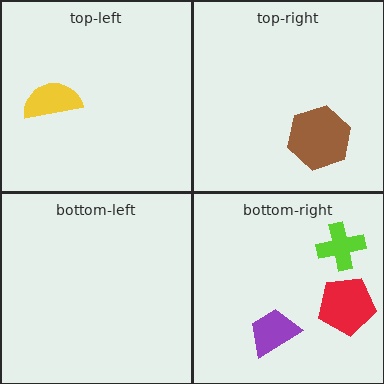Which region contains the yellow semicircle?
The top-left region.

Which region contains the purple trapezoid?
The bottom-right region.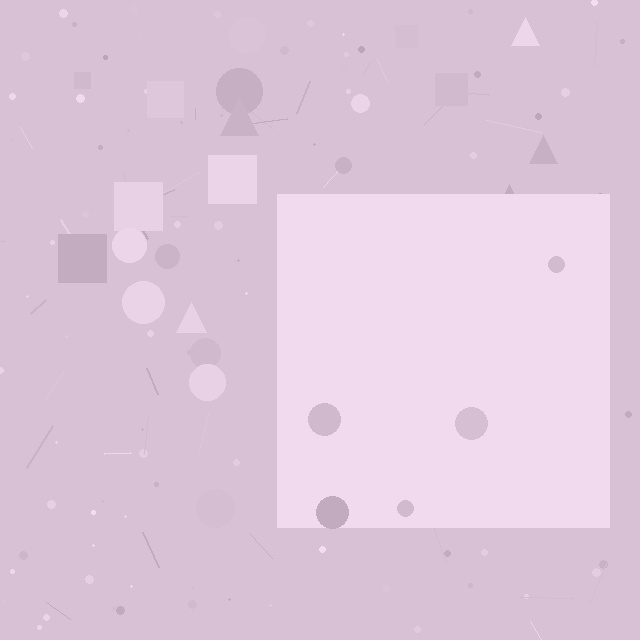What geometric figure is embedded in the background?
A square is embedded in the background.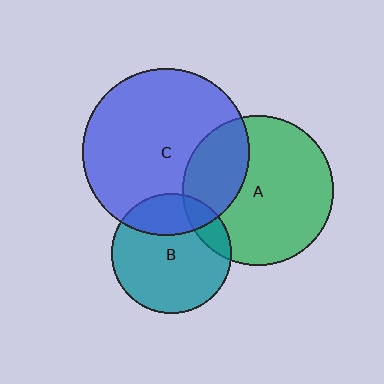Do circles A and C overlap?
Yes.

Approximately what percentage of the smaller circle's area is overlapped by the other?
Approximately 30%.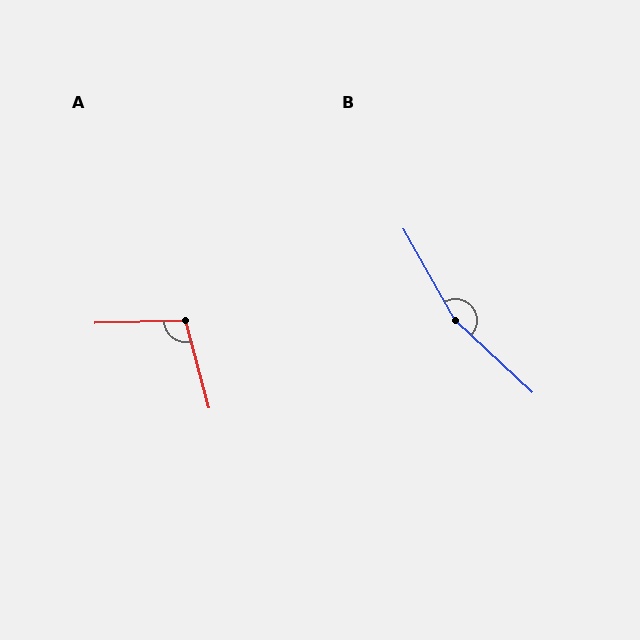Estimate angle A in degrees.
Approximately 103 degrees.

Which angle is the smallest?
A, at approximately 103 degrees.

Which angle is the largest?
B, at approximately 163 degrees.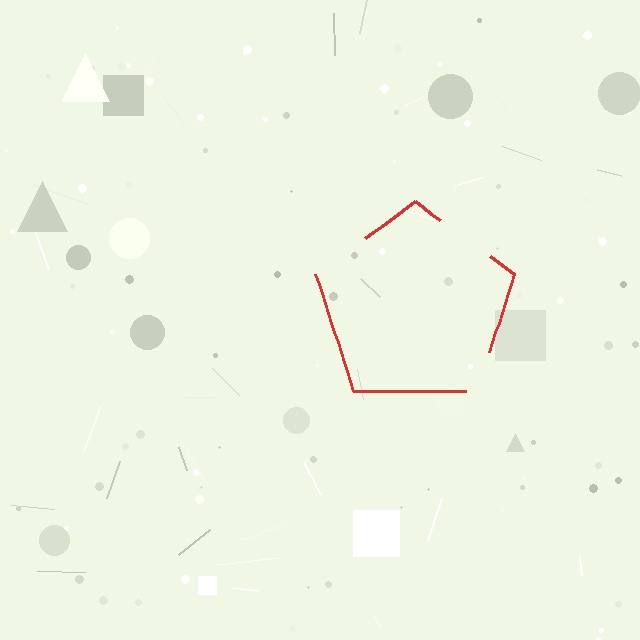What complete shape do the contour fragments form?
The contour fragments form a pentagon.